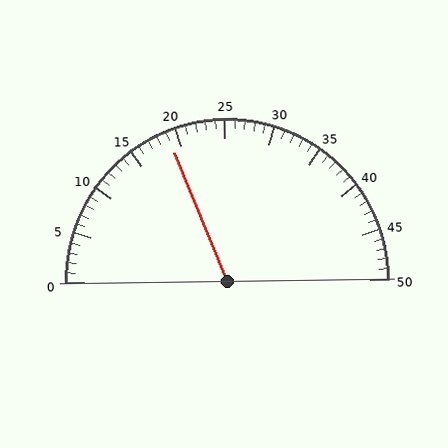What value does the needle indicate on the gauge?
The needle indicates approximately 19.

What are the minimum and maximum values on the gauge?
The gauge ranges from 0 to 50.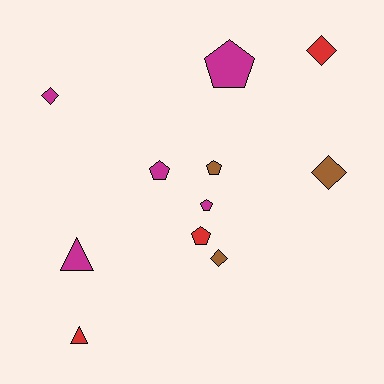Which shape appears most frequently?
Pentagon, with 5 objects.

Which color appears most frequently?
Magenta, with 5 objects.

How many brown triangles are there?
There are no brown triangles.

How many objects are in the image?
There are 11 objects.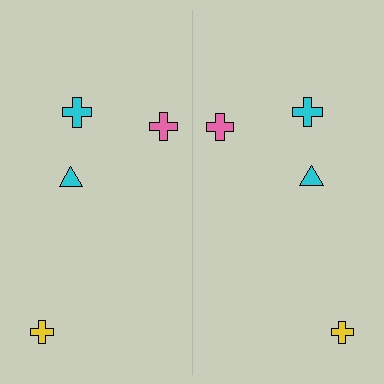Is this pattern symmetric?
Yes, this pattern has bilateral (reflection) symmetry.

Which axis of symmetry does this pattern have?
The pattern has a vertical axis of symmetry running through the center of the image.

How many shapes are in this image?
There are 8 shapes in this image.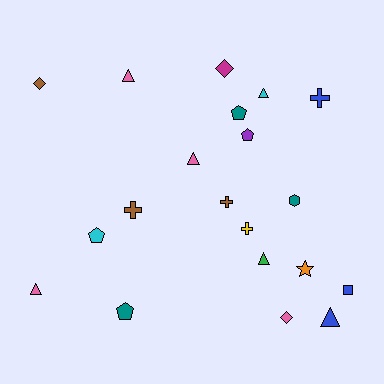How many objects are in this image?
There are 20 objects.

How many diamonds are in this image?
There are 3 diamonds.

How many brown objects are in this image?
There are 3 brown objects.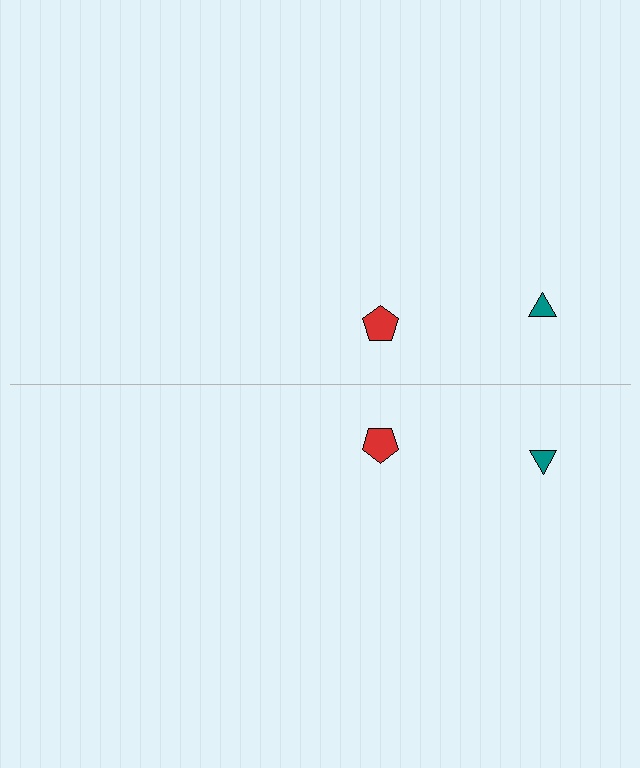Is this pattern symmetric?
Yes, this pattern has bilateral (reflection) symmetry.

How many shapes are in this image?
There are 4 shapes in this image.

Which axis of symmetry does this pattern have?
The pattern has a horizontal axis of symmetry running through the center of the image.